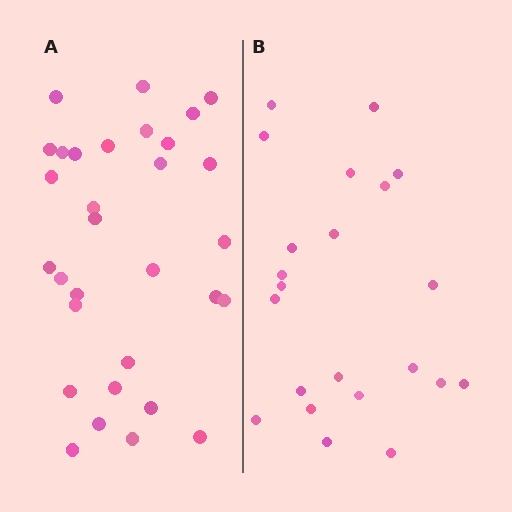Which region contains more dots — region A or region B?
Region A (the left region) has more dots.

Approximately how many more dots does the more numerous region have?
Region A has roughly 8 or so more dots than region B.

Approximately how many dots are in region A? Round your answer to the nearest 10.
About 30 dots. (The exact count is 31, which rounds to 30.)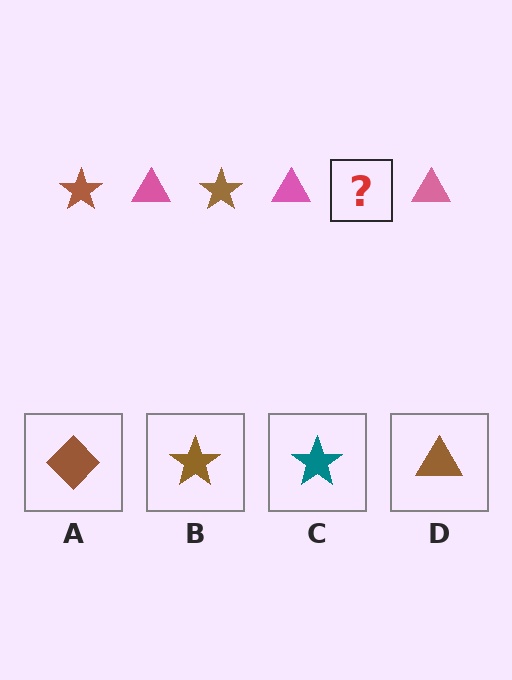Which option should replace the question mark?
Option B.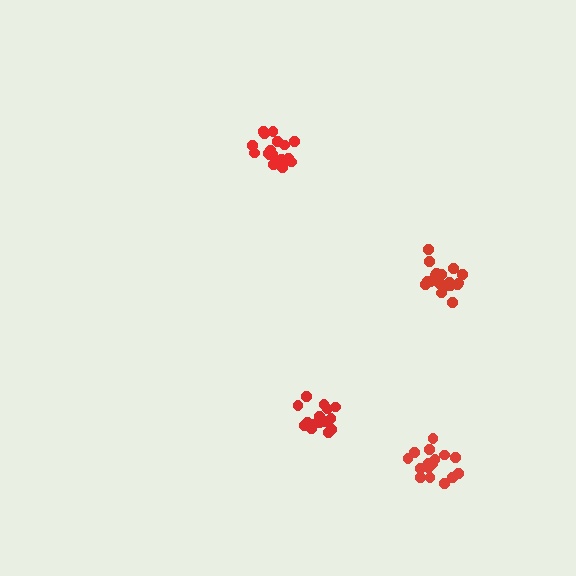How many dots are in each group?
Group 1: 18 dots, Group 2: 18 dots, Group 3: 16 dots, Group 4: 16 dots (68 total).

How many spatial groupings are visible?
There are 4 spatial groupings.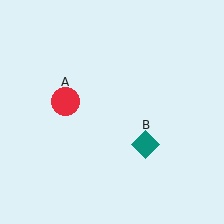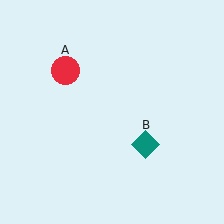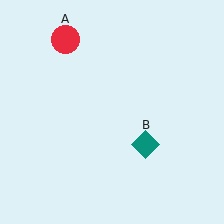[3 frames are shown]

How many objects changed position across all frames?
1 object changed position: red circle (object A).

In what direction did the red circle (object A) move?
The red circle (object A) moved up.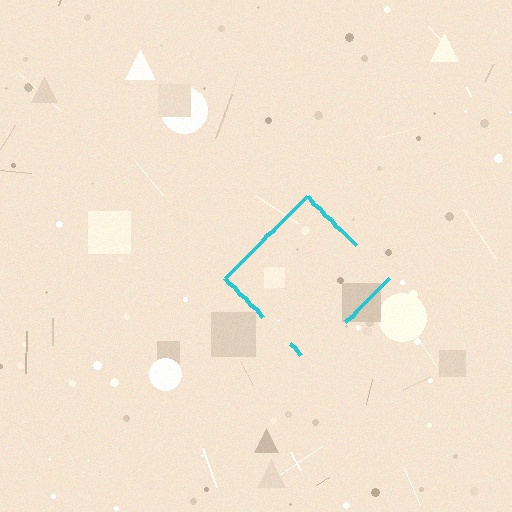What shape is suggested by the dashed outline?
The dashed outline suggests a diamond.